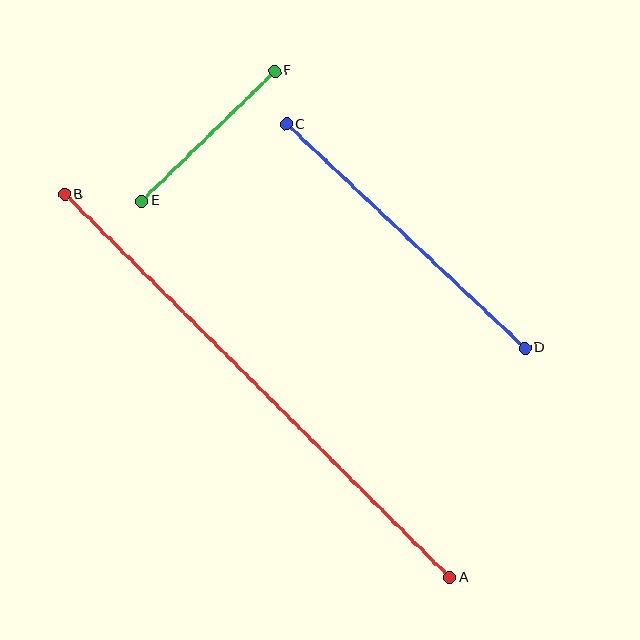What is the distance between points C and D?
The distance is approximately 327 pixels.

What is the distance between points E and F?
The distance is approximately 186 pixels.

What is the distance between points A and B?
The distance is approximately 544 pixels.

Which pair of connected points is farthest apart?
Points A and B are farthest apart.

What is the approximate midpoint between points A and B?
The midpoint is at approximately (257, 386) pixels.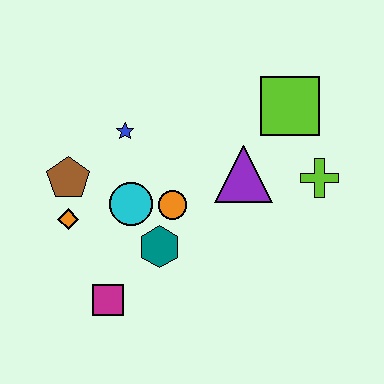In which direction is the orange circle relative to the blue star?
The orange circle is below the blue star.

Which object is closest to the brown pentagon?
The orange diamond is closest to the brown pentagon.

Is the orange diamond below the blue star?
Yes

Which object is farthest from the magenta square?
The lime square is farthest from the magenta square.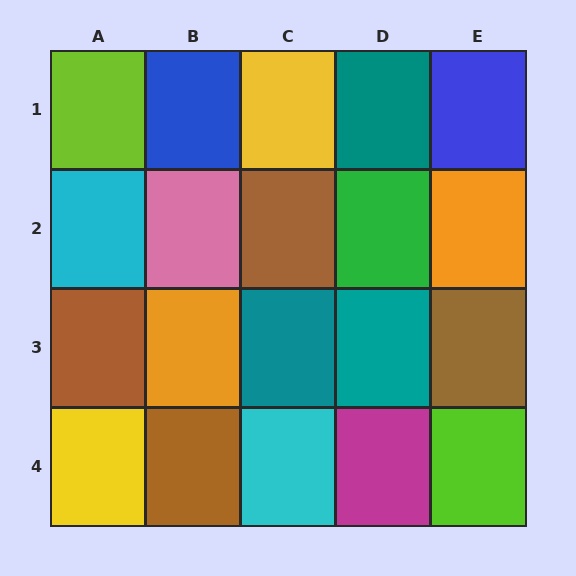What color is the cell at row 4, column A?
Yellow.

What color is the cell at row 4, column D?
Magenta.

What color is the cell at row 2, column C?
Brown.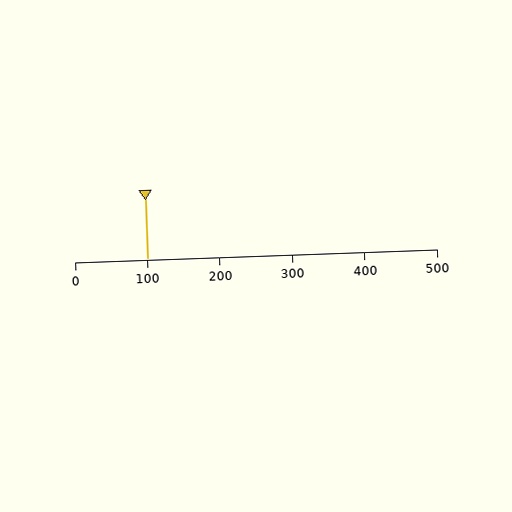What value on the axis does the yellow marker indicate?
The marker indicates approximately 100.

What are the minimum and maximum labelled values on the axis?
The axis runs from 0 to 500.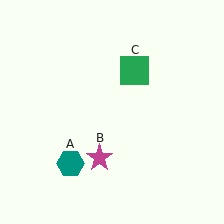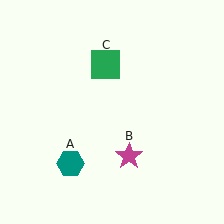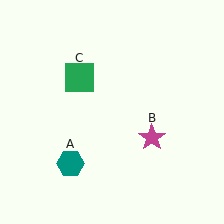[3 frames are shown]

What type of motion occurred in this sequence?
The magenta star (object B), green square (object C) rotated counterclockwise around the center of the scene.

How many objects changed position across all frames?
2 objects changed position: magenta star (object B), green square (object C).